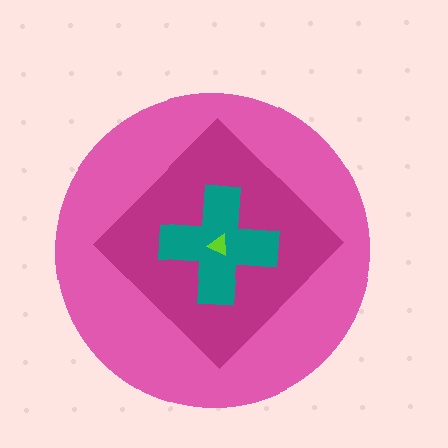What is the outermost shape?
The pink circle.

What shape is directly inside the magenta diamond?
The teal cross.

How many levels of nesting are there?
4.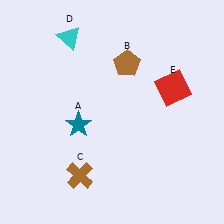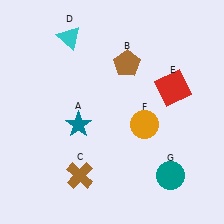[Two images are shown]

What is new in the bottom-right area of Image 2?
An orange circle (F) was added in the bottom-right area of Image 2.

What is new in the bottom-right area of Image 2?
A teal circle (G) was added in the bottom-right area of Image 2.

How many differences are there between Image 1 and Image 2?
There are 2 differences between the two images.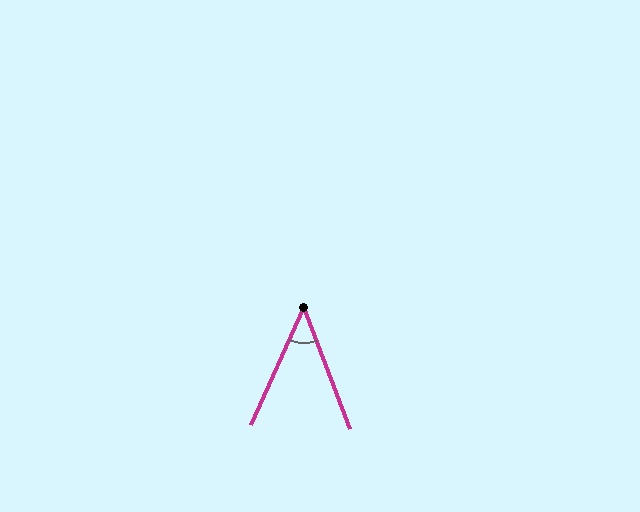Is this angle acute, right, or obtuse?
It is acute.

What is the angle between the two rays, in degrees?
Approximately 45 degrees.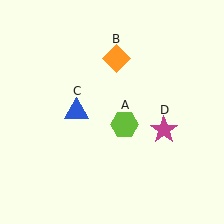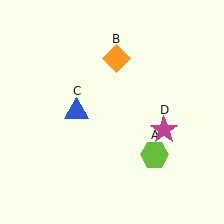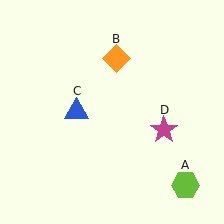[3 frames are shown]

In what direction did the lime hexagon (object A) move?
The lime hexagon (object A) moved down and to the right.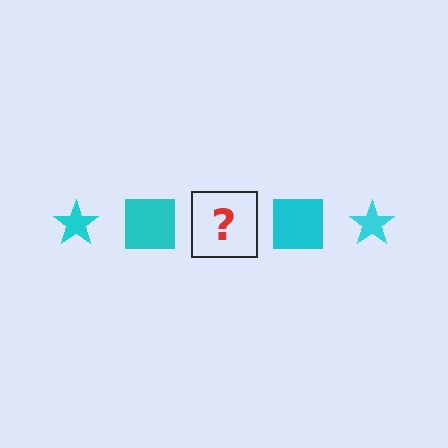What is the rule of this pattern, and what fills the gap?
The rule is that the pattern cycles through star, square shapes in cyan. The gap should be filled with a cyan star.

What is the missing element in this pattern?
The missing element is a cyan star.